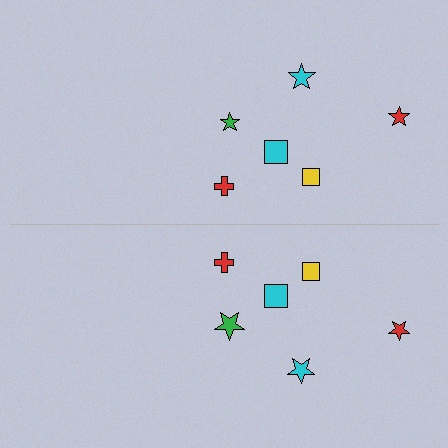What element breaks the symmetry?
The green star on the bottom side has a different size than its mirror counterpart.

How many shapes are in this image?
There are 12 shapes in this image.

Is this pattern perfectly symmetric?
No, the pattern is not perfectly symmetric. The green star on the bottom side has a different size than its mirror counterpart.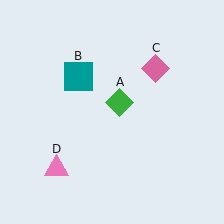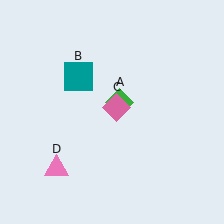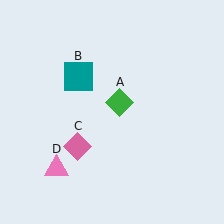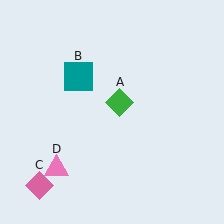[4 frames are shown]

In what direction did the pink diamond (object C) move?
The pink diamond (object C) moved down and to the left.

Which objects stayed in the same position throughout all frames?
Green diamond (object A) and teal square (object B) and pink triangle (object D) remained stationary.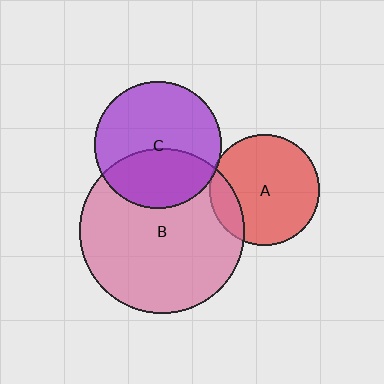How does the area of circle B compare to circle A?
Approximately 2.2 times.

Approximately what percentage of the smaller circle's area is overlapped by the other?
Approximately 5%.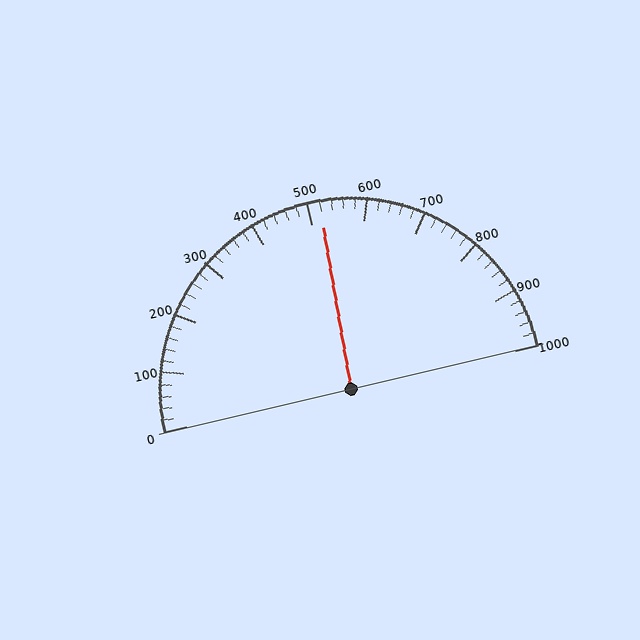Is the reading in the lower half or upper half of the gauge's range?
The reading is in the upper half of the range (0 to 1000).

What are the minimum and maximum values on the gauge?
The gauge ranges from 0 to 1000.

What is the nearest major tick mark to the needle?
The nearest major tick mark is 500.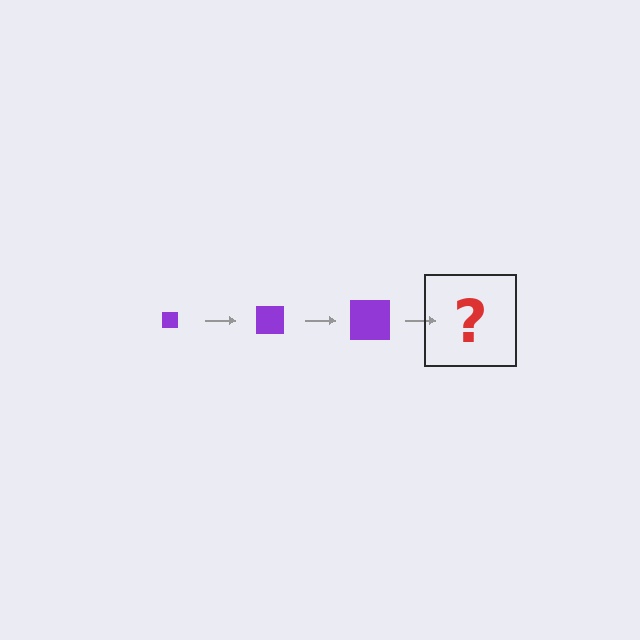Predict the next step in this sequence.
The next step is a purple square, larger than the previous one.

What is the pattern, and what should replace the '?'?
The pattern is that the square gets progressively larger each step. The '?' should be a purple square, larger than the previous one.